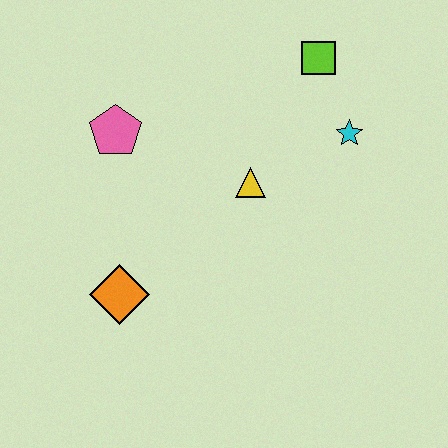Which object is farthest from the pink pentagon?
The cyan star is farthest from the pink pentagon.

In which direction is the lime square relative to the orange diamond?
The lime square is above the orange diamond.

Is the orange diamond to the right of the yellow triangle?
No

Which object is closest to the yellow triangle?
The cyan star is closest to the yellow triangle.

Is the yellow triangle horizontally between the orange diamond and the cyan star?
Yes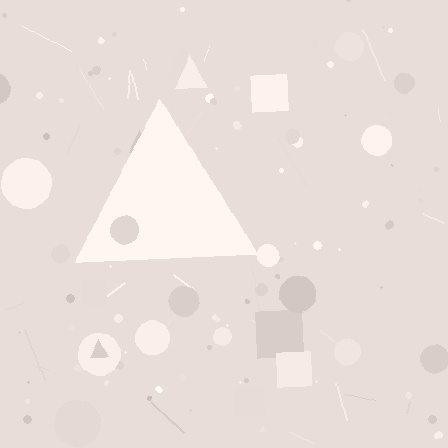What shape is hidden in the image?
A triangle is hidden in the image.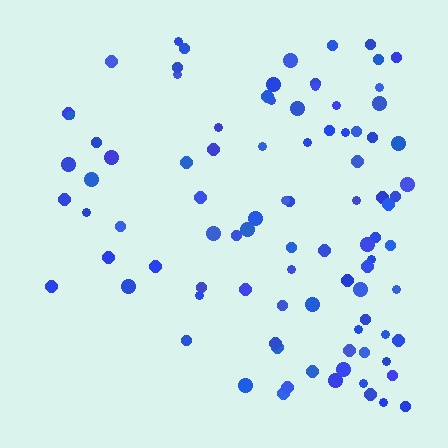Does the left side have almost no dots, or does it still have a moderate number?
Still a moderate number, just noticeably fewer than the right.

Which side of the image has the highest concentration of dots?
The right.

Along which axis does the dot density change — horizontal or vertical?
Horizontal.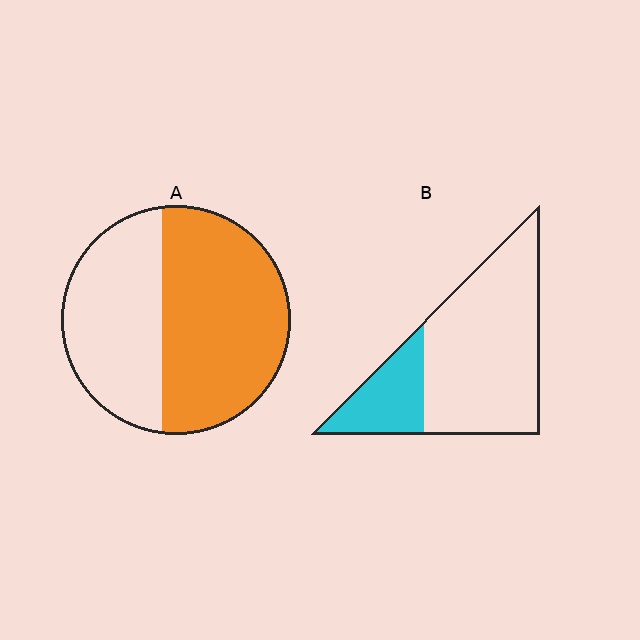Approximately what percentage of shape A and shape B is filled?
A is approximately 60% and B is approximately 25%.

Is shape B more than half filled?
No.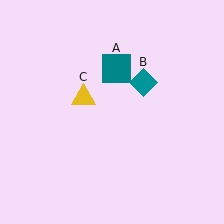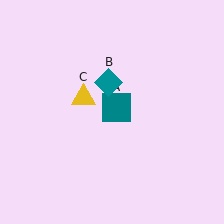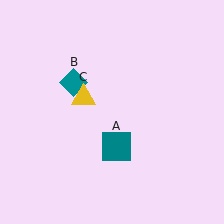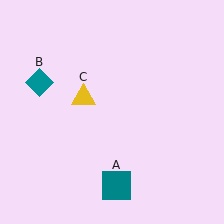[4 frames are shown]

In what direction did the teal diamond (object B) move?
The teal diamond (object B) moved left.